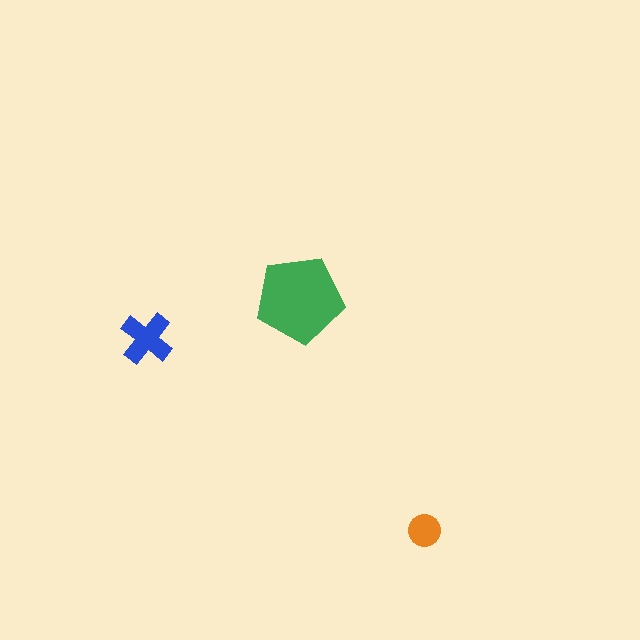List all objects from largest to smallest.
The green pentagon, the blue cross, the orange circle.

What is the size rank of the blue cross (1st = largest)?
2nd.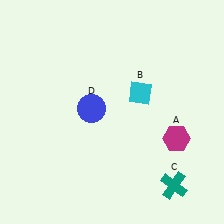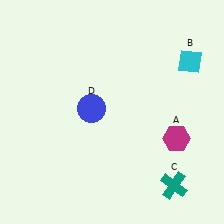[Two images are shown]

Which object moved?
The cyan diamond (B) moved right.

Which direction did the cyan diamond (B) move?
The cyan diamond (B) moved right.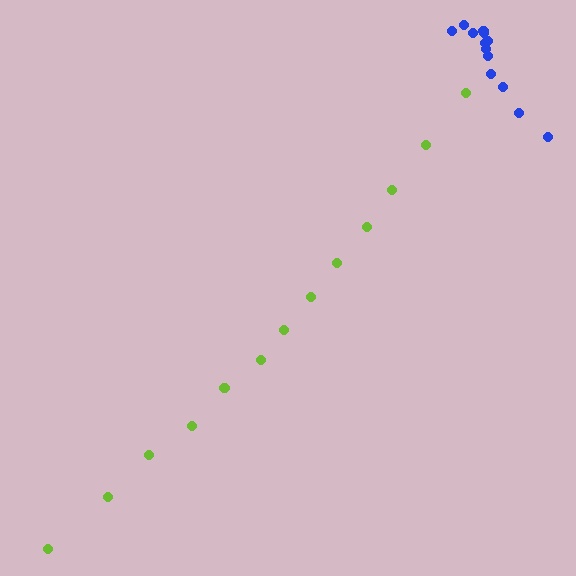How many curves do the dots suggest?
There are 2 distinct paths.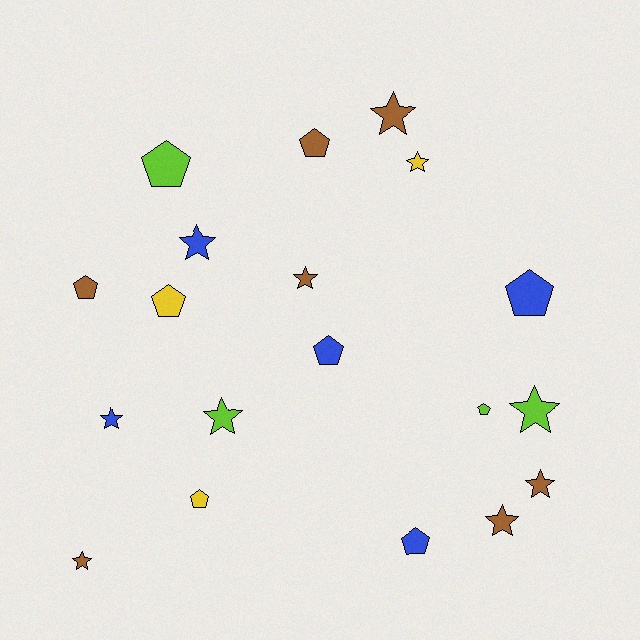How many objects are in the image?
There are 19 objects.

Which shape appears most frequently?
Star, with 10 objects.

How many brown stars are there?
There are 5 brown stars.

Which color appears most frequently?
Brown, with 7 objects.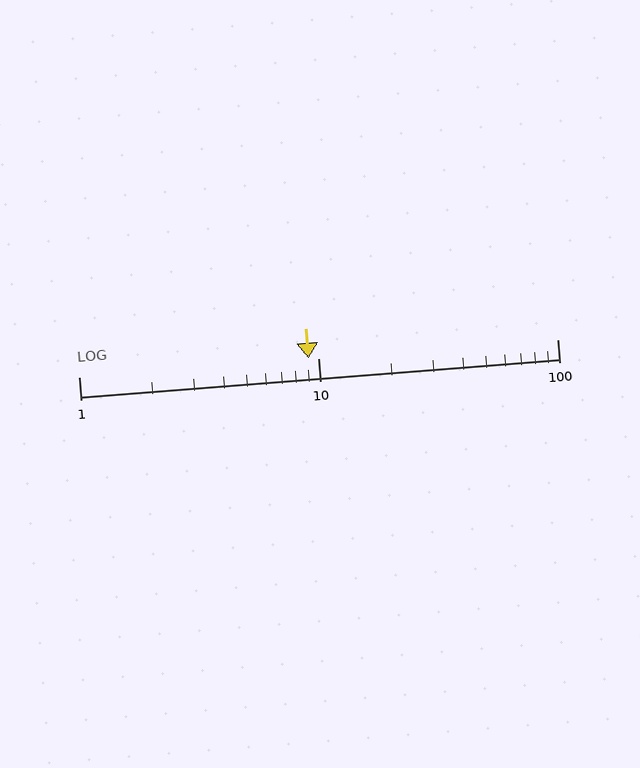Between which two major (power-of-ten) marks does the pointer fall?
The pointer is between 1 and 10.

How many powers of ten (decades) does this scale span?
The scale spans 2 decades, from 1 to 100.